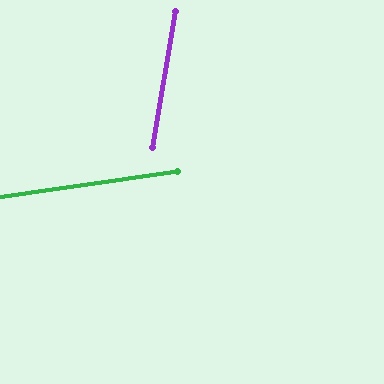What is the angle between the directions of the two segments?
Approximately 72 degrees.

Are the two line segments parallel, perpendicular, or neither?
Neither parallel nor perpendicular — they differ by about 72°.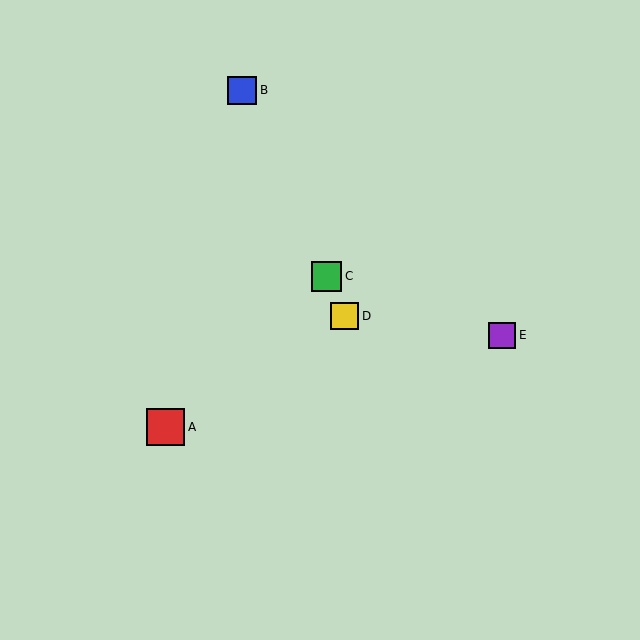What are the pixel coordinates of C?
Object C is at (327, 276).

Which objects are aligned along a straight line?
Objects B, C, D are aligned along a straight line.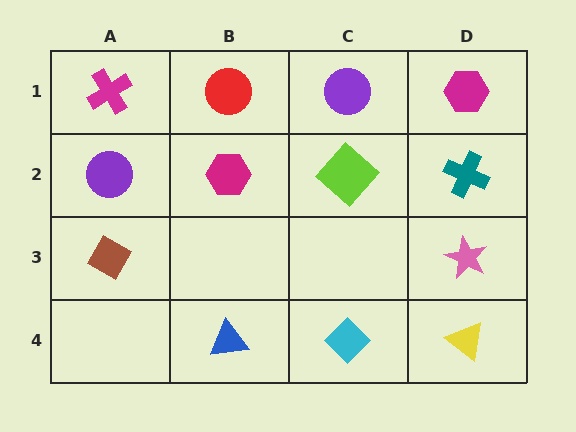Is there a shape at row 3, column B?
No, that cell is empty.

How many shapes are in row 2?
4 shapes.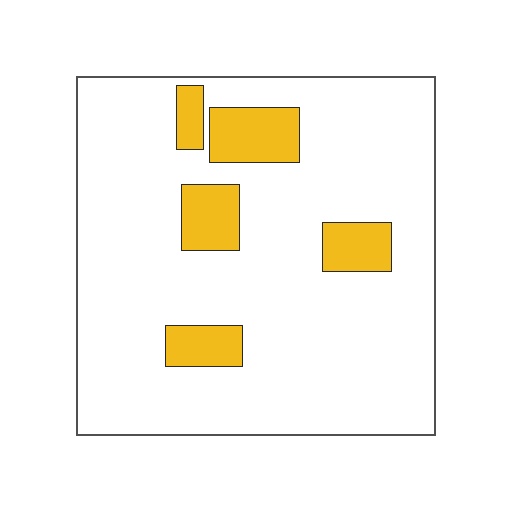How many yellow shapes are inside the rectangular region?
5.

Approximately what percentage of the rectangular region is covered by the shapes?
Approximately 15%.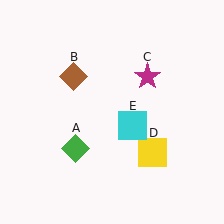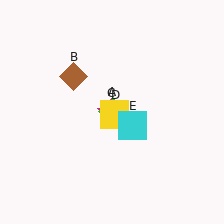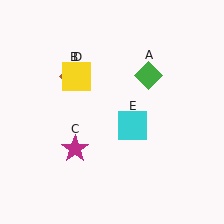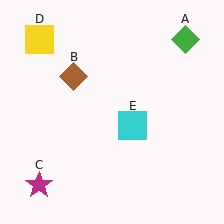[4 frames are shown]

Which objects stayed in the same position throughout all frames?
Brown diamond (object B) and cyan square (object E) remained stationary.